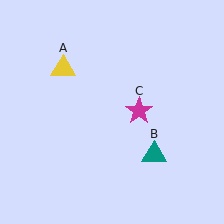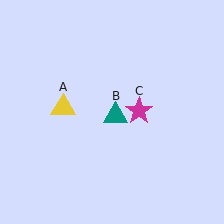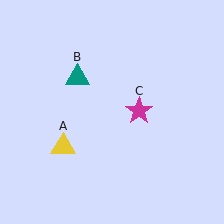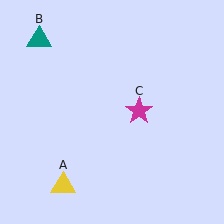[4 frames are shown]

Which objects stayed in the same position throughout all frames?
Magenta star (object C) remained stationary.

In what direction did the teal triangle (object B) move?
The teal triangle (object B) moved up and to the left.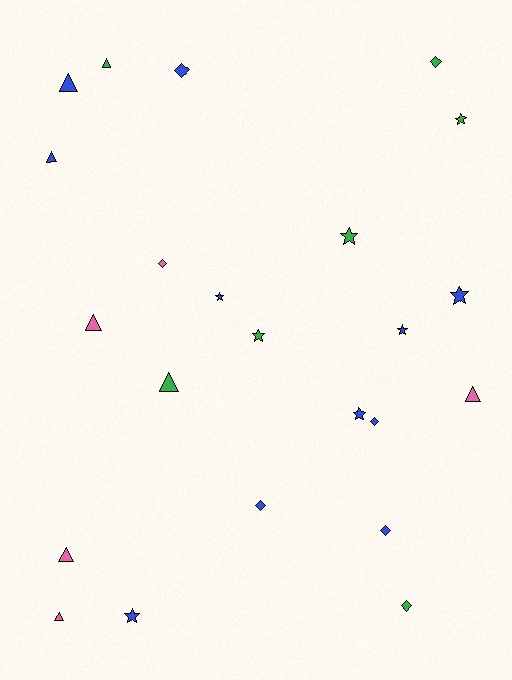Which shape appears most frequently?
Star, with 8 objects.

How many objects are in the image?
There are 23 objects.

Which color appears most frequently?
Blue, with 11 objects.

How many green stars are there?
There are 3 green stars.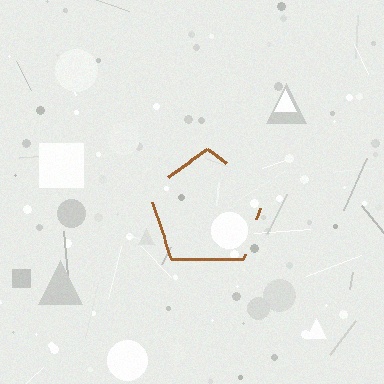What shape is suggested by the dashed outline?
The dashed outline suggests a pentagon.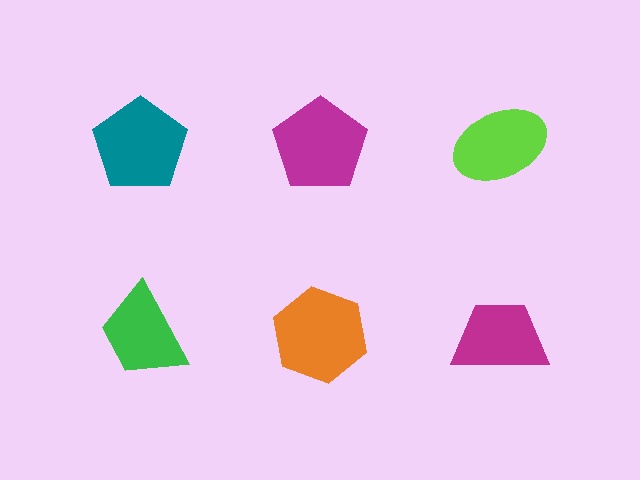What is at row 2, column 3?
A magenta trapezoid.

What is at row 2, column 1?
A green trapezoid.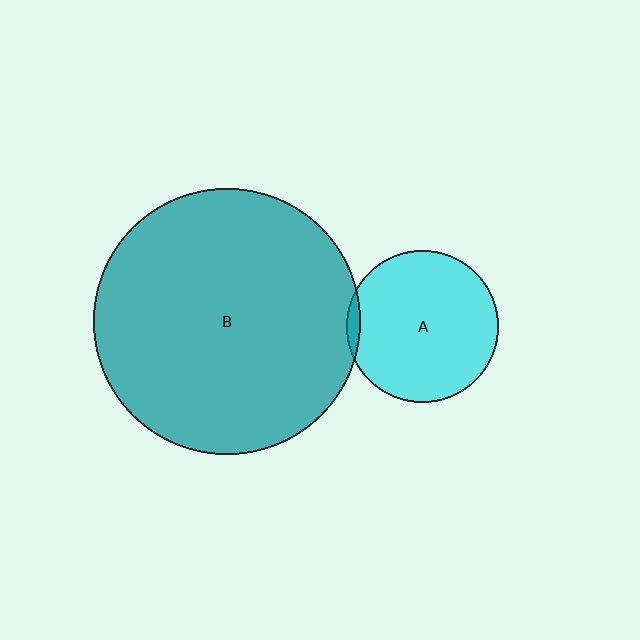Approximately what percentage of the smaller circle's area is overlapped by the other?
Approximately 5%.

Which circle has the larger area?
Circle B (teal).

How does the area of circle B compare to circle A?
Approximately 3.1 times.